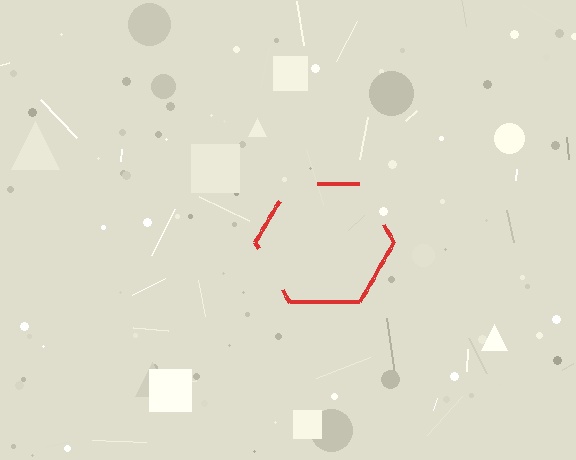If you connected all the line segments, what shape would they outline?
They would outline a hexagon.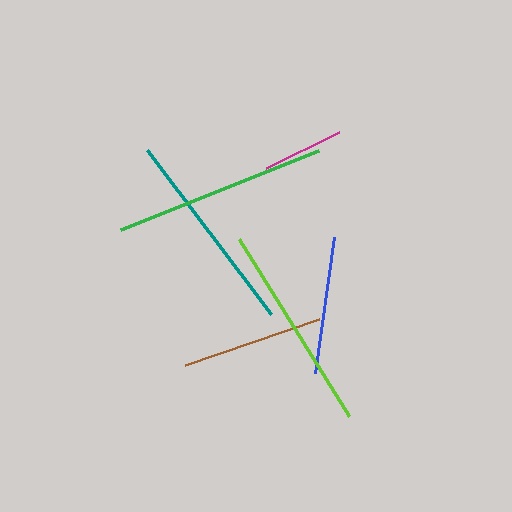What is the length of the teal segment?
The teal segment is approximately 207 pixels long.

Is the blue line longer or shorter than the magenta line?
The blue line is longer than the magenta line.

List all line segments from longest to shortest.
From longest to shortest: green, lime, teal, brown, blue, magenta.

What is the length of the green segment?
The green segment is approximately 214 pixels long.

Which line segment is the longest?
The green line is the longest at approximately 214 pixels.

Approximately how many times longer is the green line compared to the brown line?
The green line is approximately 1.5 times the length of the brown line.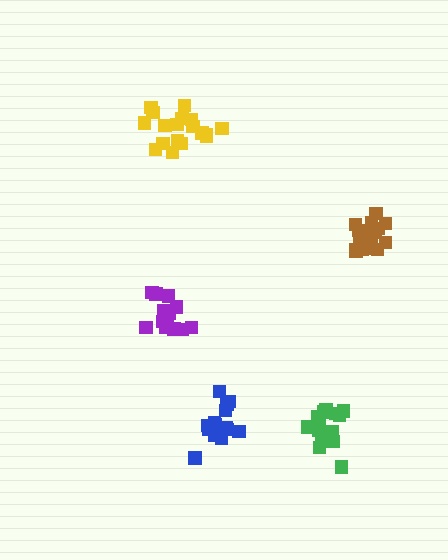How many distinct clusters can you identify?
There are 5 distinct clusters.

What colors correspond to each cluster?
The clusters are colored: purple, yellow, green, blue, brown.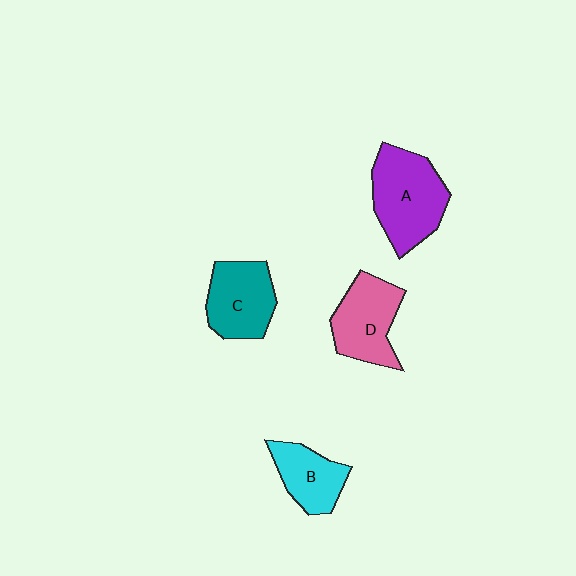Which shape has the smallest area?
Shape B (cyan).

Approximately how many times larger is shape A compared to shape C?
Approximately 1.3 times.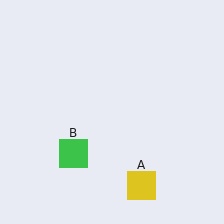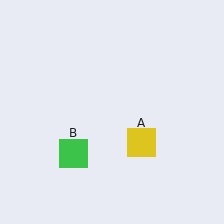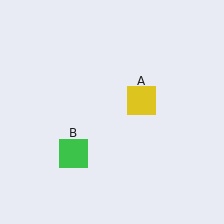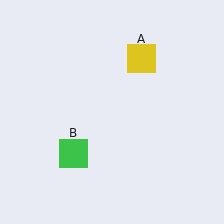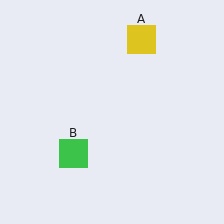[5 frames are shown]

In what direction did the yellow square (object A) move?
The yellow square (object A) moved up.